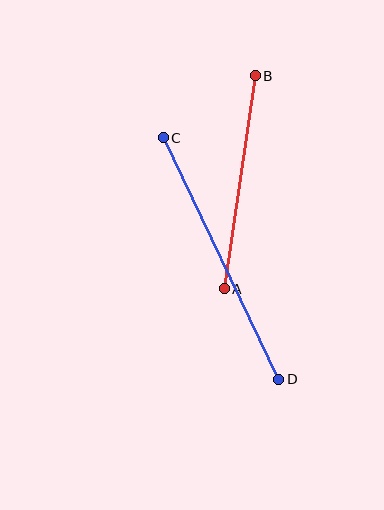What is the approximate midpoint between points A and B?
The midpoint is at approximately (240, 182) pixels.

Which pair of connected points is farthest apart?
Points C and D are farthest apart.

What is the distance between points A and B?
The distance is approximately 215 pixels.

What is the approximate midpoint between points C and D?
The midpoint is at approximately (221, 258) pixels.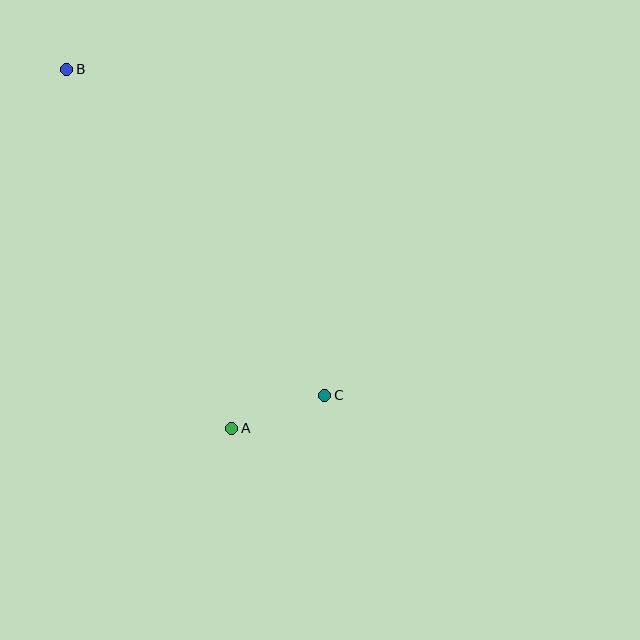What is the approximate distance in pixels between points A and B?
The distance between A and B is approximately 395 pixels.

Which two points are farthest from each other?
Points B and C are farthest from each other.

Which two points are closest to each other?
Points A and C are closest to each other.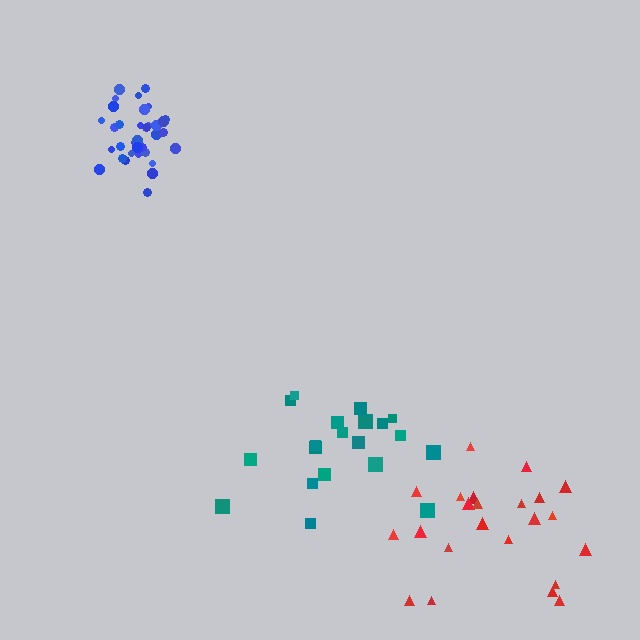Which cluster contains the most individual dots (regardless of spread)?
Blue (35).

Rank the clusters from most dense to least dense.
blue, red, teal.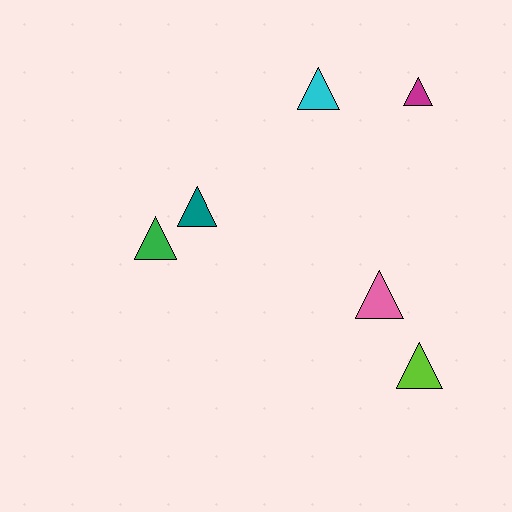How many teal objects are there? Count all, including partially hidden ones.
There is 1 teal object.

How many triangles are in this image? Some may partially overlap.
There are 6 triangles.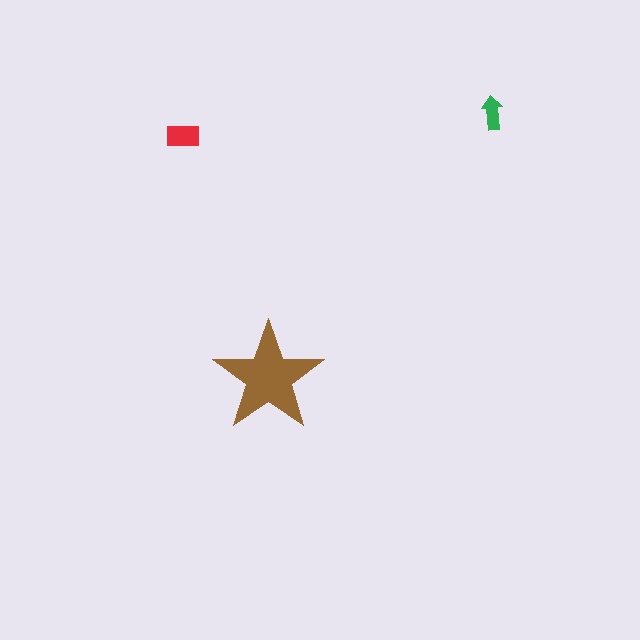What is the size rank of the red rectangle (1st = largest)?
2nd.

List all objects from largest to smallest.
The brown star, the red rectangle, the green arrow.